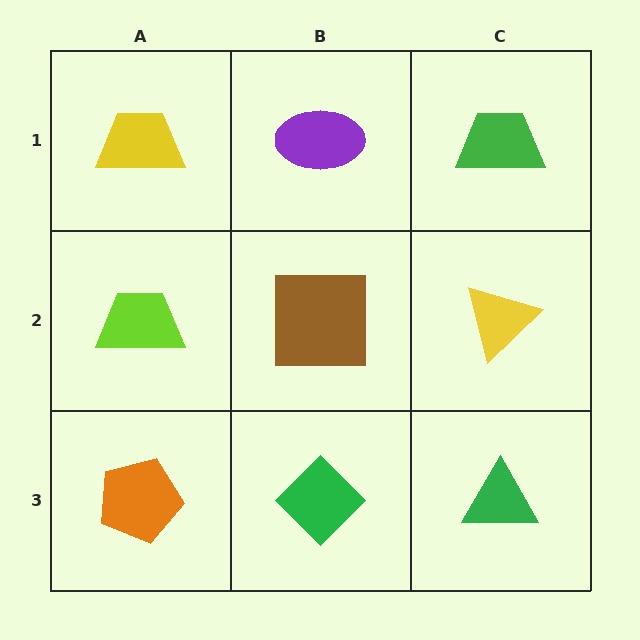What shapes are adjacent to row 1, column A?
A lime trapezoid (row 2, column A), a purple ellipse (row 1, column B).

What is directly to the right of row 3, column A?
A green diamond.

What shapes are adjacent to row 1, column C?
A yellow triangle (row 2, column C), a purple ellipse (row 1, column B).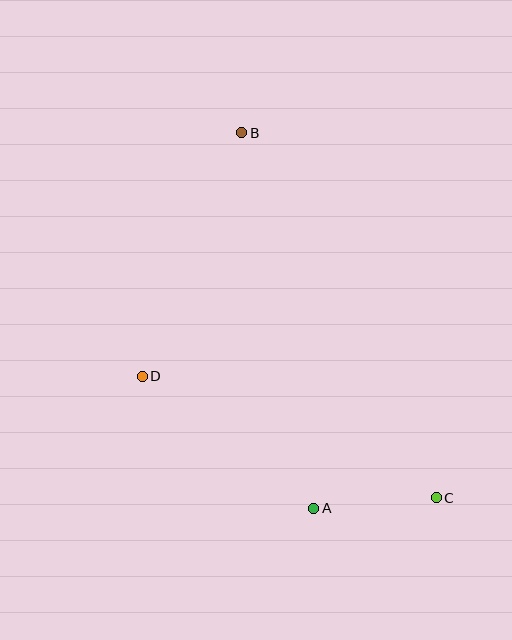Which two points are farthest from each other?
Points B and C are farthest from each other.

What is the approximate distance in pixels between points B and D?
The distance between B and D is approximately 263 pixels.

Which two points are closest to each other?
Points A and C are closest to each other.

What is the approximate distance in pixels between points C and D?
The distance between C and D is approximately 318 pixels.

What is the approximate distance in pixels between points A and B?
The distance between A and B is approximately 382 pixels.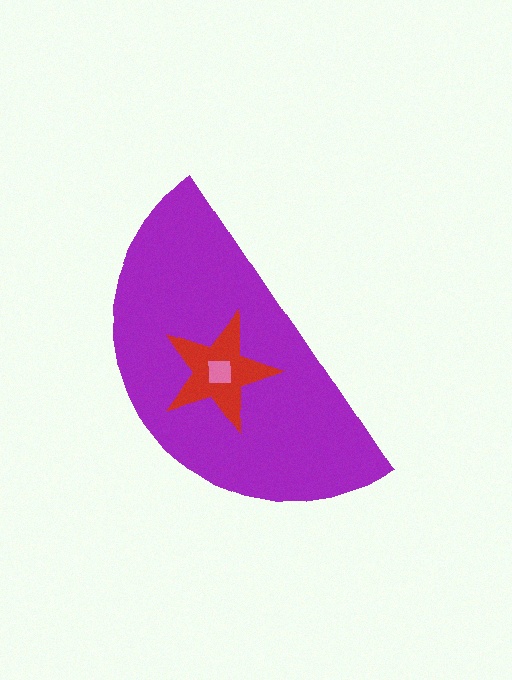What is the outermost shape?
The purple semicircle.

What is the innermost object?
The pink square.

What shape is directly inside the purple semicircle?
The red star.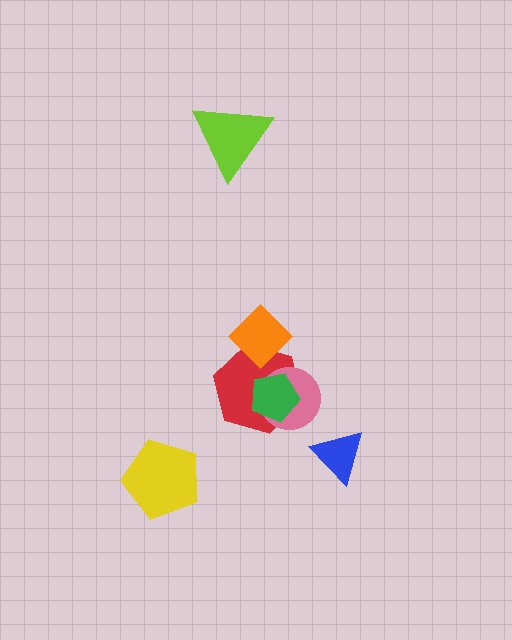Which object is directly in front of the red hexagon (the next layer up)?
The orange diamond is directly in front of the red hexagon.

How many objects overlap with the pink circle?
2 objects overlap with the pink circle.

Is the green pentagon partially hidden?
No, no other shape covers it.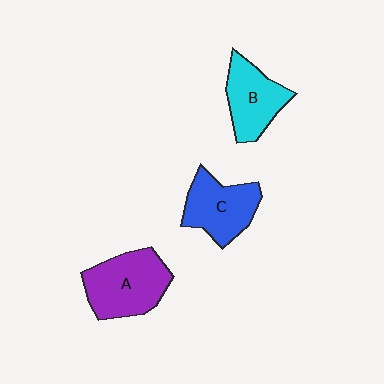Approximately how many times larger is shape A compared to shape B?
Approximately 1.3 times.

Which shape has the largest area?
Shape A (purple).